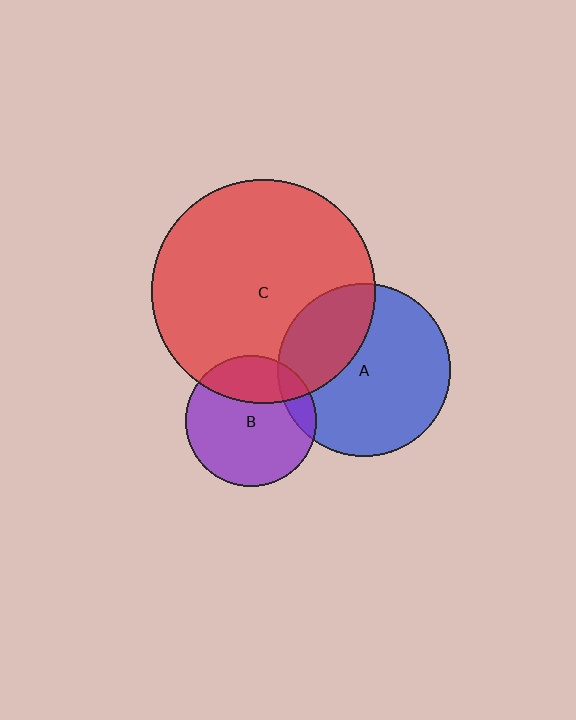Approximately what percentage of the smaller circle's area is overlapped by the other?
Approximately 10%.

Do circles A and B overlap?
Yes.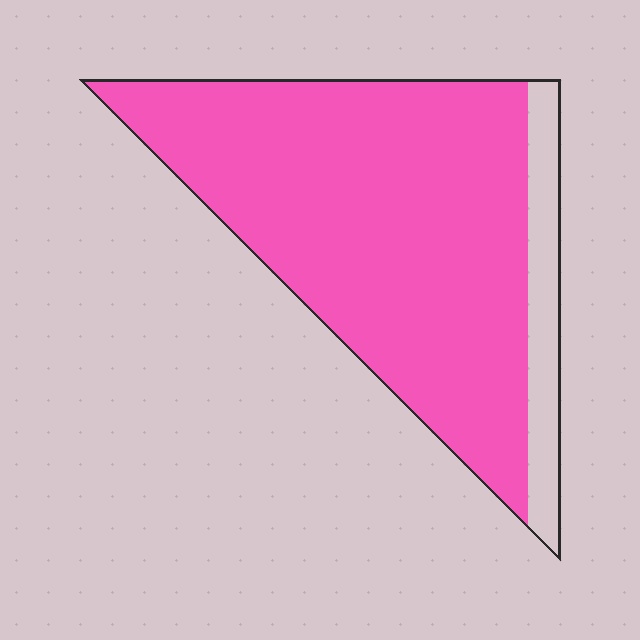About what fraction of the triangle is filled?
About seven eighths (7/8).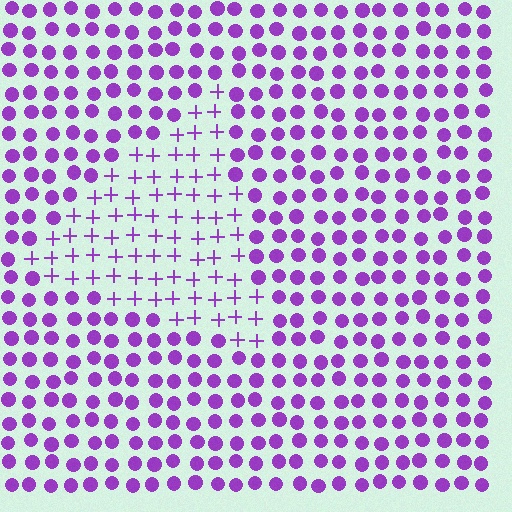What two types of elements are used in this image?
The image uses plus signs inside the triangle region and circles outside it.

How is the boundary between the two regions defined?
The boundary is defined by a change in element shape: plus signs inside vs. circles outside. All elements share the same color and spacing.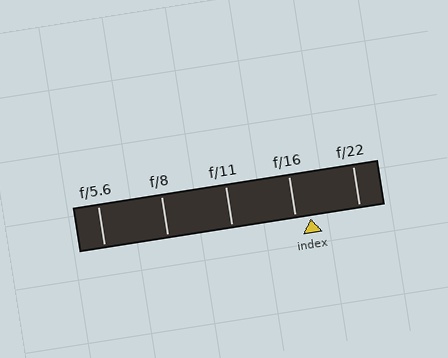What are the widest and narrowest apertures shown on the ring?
The widest aperture shown is f/5.6 and the narrowest is f/22.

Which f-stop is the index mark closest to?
The index mark is closest to f/16.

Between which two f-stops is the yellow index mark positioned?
The index mark is between f/16 and f/22.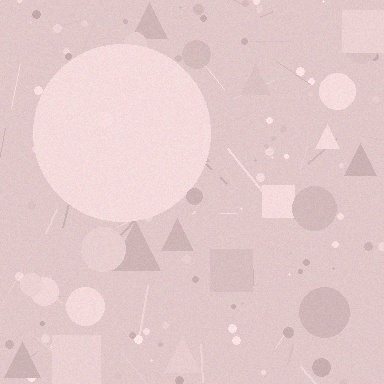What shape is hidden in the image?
A circle is hidden in the image.